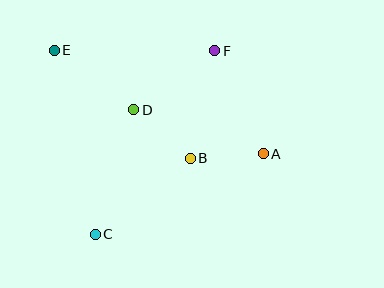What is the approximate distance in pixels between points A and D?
The distance between A and D is approximately 137 pixels.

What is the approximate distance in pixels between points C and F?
The distance between C and F is approximately 219 pixels.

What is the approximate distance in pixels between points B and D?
The distance between B and D is approximately 74 pixels.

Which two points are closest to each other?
Points A and B are closest to each other.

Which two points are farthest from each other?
Points A and E are farthest from each other.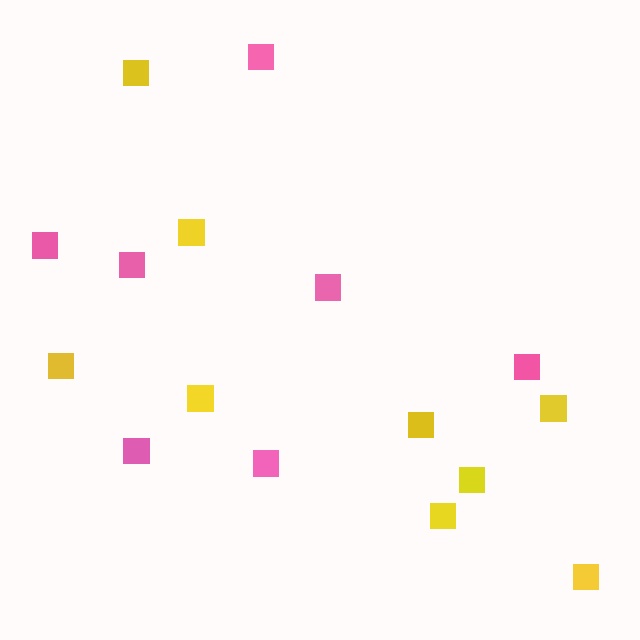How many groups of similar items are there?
There are 2 groups: one group of yellow squares (9) and one group of pink squares (7).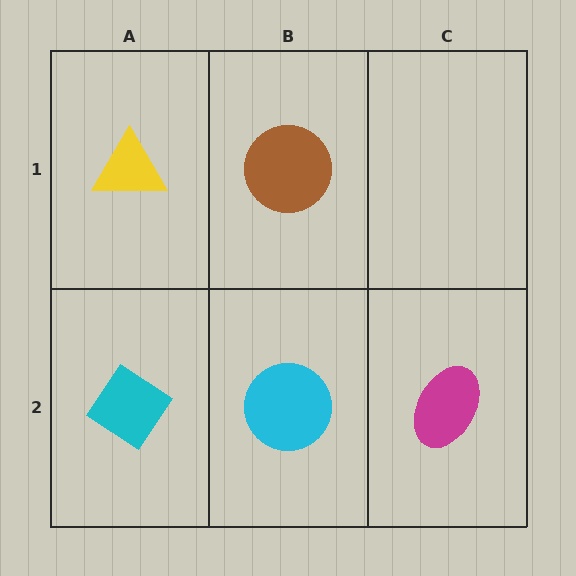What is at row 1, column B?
A brown circle.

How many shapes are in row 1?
2 shapes.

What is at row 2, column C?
A magenta ellipse.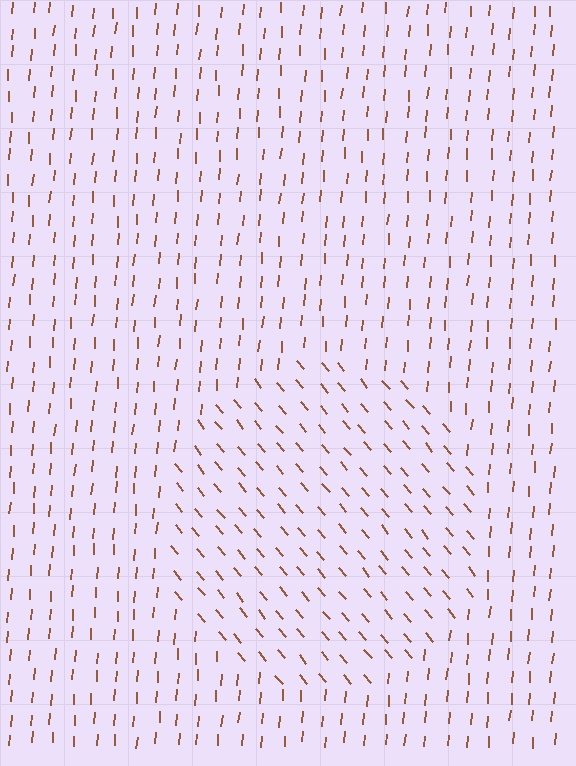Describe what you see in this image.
The image is filled with small brown line segments. A circle region in the image has lines oriented differently from the surrounding lines, creating a visible texture boundary.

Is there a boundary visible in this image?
Yes, there is a texture boundary formed by a change in line orientation.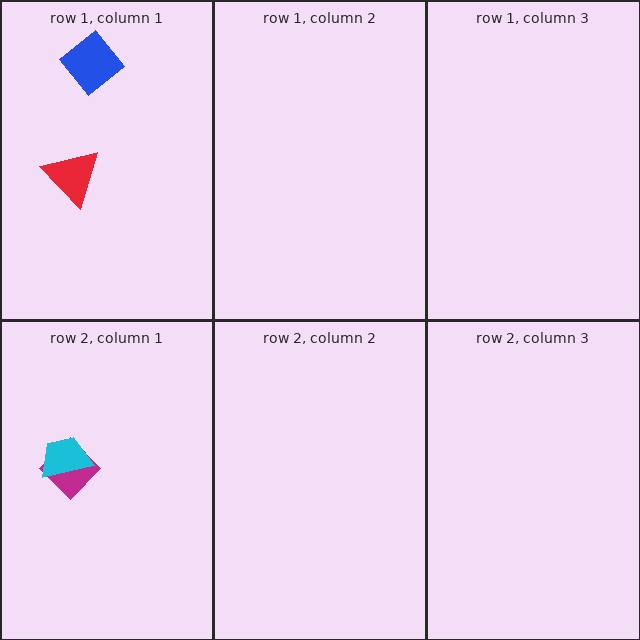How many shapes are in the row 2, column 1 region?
2.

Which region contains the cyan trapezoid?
The row 2, column 1 region.